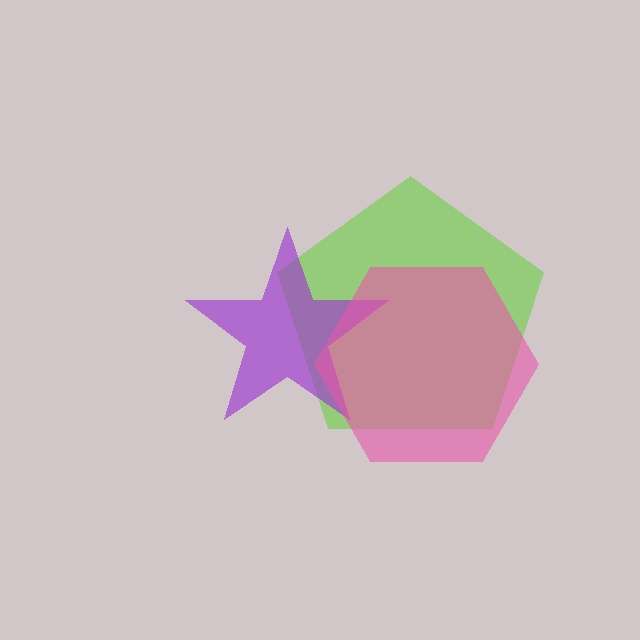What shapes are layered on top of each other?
The layered shapes are: a lime pentagon, a purple star, a pink hexagon.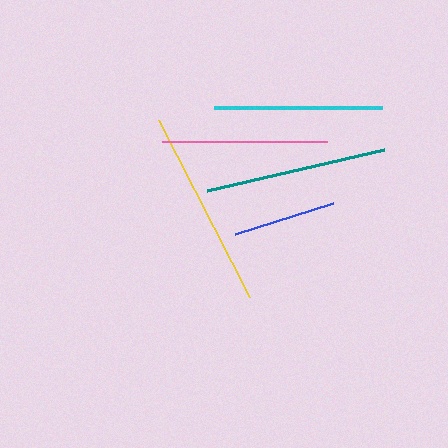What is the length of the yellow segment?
The yellow segment is approximately 199 pixels long.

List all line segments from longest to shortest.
From longest to shortest: yellow, teal, cyan, pink, blue.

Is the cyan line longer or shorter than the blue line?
The cyan line is longer than the blue line.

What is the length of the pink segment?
The pink segment is approximately 165 pixels long.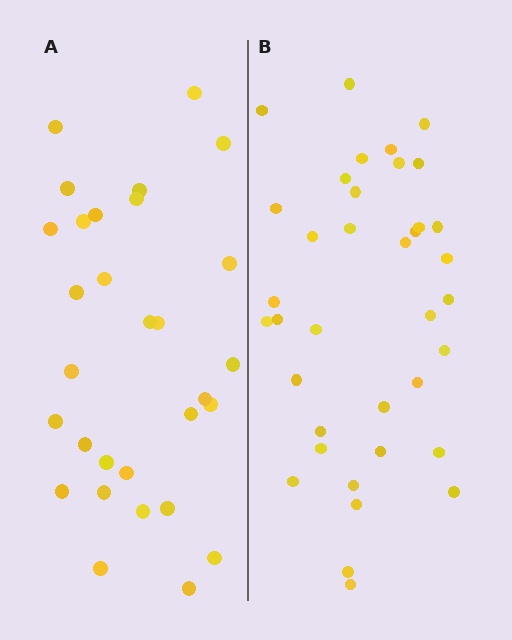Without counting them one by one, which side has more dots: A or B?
Region B (the right region) has more dots.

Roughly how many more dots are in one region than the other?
Region B has roughly 8 or so more dots than region A.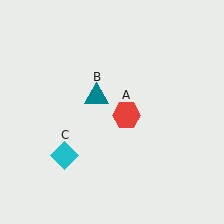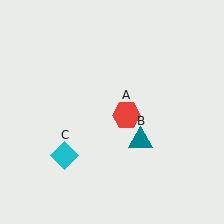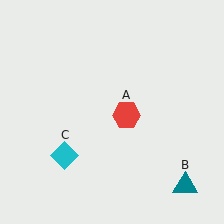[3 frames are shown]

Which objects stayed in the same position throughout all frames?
Red hexagon (object A) and cyan diamond (object C) remained stationary.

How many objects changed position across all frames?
1 object changed position: teal triangle (object B).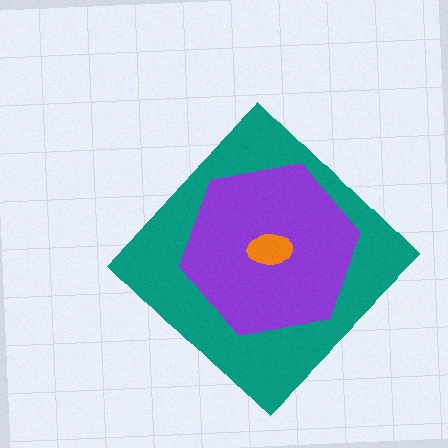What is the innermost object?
The orange ellipse.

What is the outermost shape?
The teal diamond.